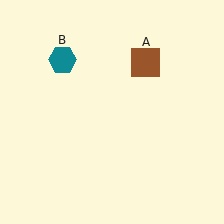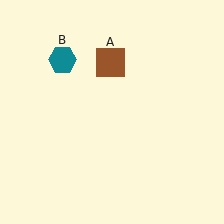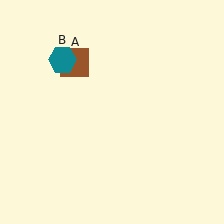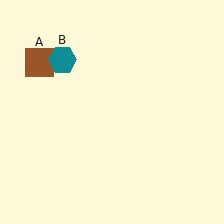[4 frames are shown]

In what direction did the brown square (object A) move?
The brown square (object A) moved left.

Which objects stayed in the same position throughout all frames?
Teal hexagon (object B) remained stationary.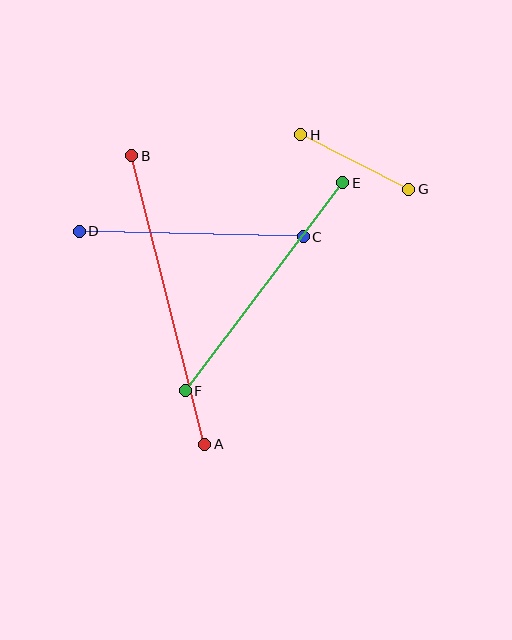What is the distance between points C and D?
The distance is approximately 224 pixels.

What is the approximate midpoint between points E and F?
The midpoint is at approximately (264, 287) pixels.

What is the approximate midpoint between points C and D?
The midpoint is at approximately (191, 234) pixels.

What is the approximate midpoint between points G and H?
The midpoint is at approximately (355, 162) pixels.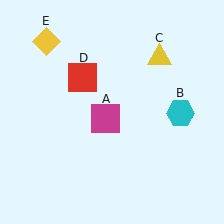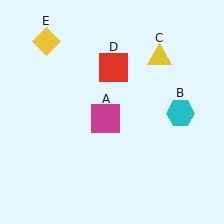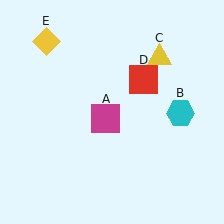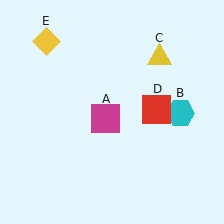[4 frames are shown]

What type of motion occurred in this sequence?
The red square (object D) rotated clockwise around the center of the scene.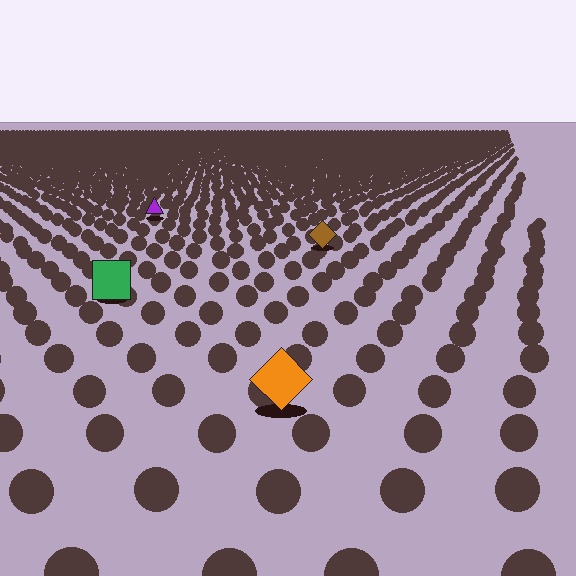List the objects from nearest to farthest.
From nearest to farthest: the orange diamond, the green square, the brown diamond, the purple triangle.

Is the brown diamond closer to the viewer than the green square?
No. The green square is closer — you can tell from the texture gradient: the ground texture is coarser near it.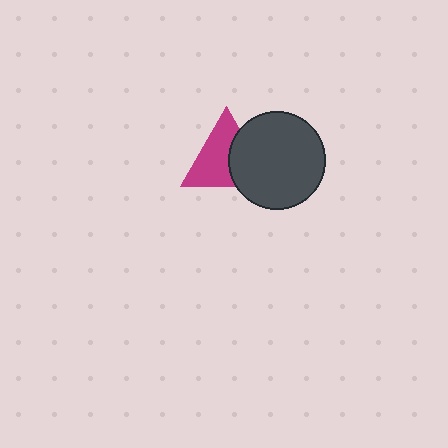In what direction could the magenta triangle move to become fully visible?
The magenta triangle could move left. That would shift it out from behind the dark gray circle entirely.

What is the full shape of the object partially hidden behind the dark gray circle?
The partially hidden object is a magenta triangle.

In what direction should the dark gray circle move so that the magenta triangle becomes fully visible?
The dark gray circle should move right. That is the shortest direction to clear the overlap and leave the magenta triangle fully visible.